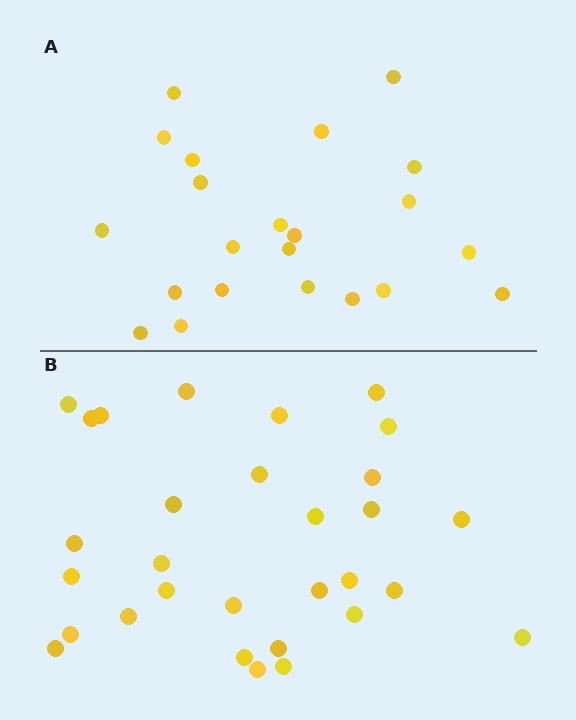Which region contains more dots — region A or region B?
Region B (the bottom region) has more dots.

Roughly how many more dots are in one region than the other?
Region B has roughly 8 or so more dots than region A.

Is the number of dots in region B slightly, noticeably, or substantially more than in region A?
Region B has noticeably more, but not dramatically so. The ratio is roughly 1.4 to 1.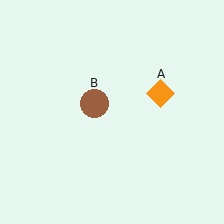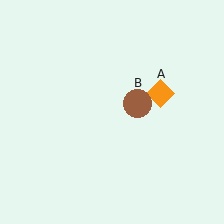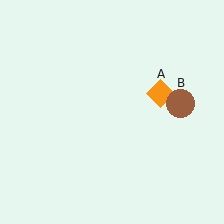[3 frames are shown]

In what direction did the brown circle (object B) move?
The brown circle (object B) moved right.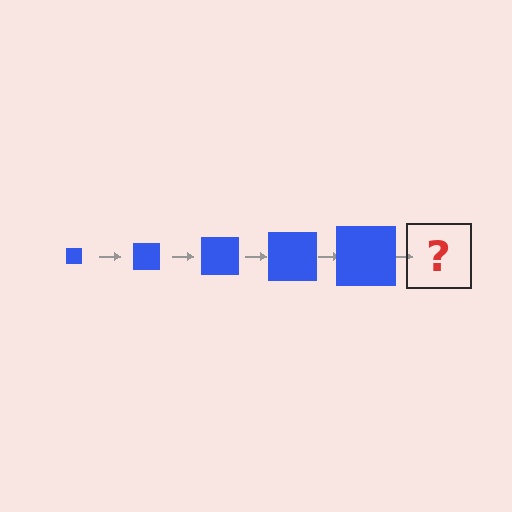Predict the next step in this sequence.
The next step is a blue square, larger than the previous one.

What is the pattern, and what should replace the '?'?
The pattern is that the square gets progressively larger each step. The '?' should be a blue square, larger than the previous one.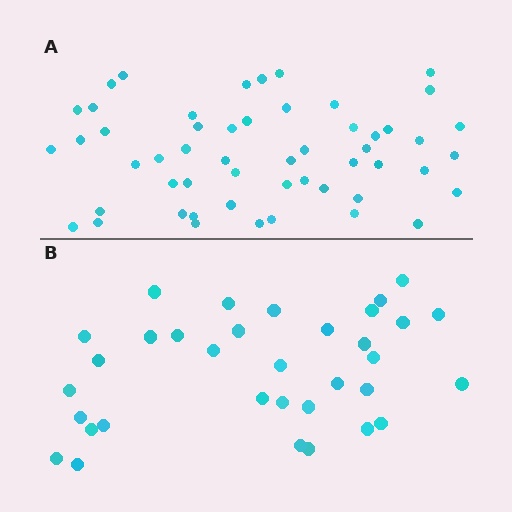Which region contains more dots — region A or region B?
Region A (the top region) has more dots.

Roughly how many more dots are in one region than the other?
Region A has approximately 20 more dots than region B.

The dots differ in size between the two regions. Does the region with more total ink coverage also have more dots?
No. Region B has more total ink coverage because its dots are larger, but region A actually contains more individual dots. Total area can be misleading — the number of items is what matters here.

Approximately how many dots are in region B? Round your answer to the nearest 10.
About 30 dots. (The exact count is 34, which rounds to 30.)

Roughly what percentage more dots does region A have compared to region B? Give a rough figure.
About 55% more.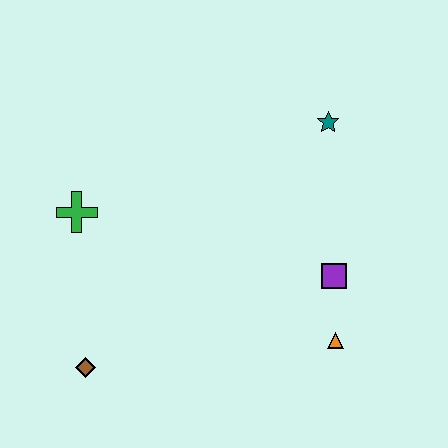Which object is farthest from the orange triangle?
The green cross is farthest from the orange triangle.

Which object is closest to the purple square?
The orange triangle is closest to the purple square.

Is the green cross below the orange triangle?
No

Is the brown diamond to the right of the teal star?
No